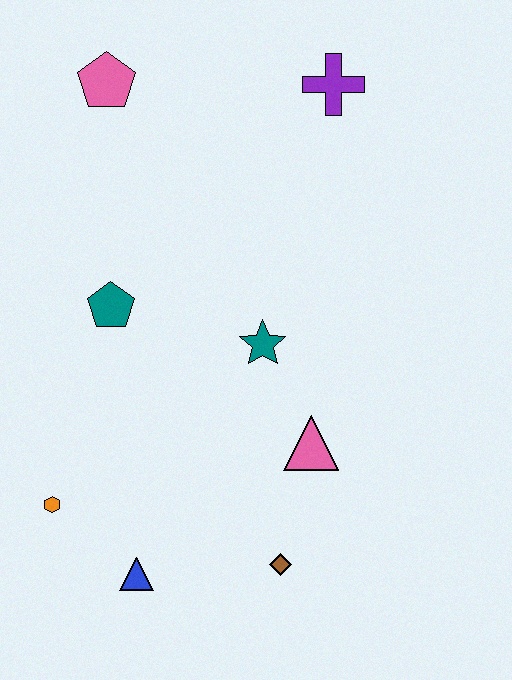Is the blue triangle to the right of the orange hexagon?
Yes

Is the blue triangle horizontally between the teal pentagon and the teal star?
Yes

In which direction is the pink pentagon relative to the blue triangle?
The pink pentagon is above the blue triangle.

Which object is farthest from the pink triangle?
The pink pentagon is farthest from the pink triangle.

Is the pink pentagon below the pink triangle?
No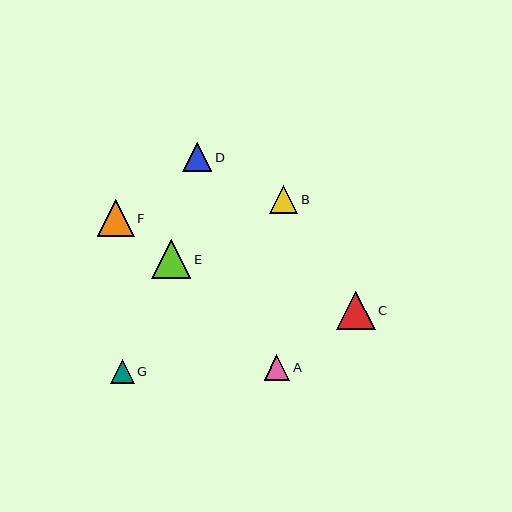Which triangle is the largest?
Triangle C is the largest with a size of approximately 39 pixels.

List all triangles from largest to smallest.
From largest to smallest: C, E, F, D, B, A, G.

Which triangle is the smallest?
Triangle G is the smallest with a size of approximately 24 pixels.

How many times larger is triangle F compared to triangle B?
Triangle F is approximately 1.3 times the size of triangle B.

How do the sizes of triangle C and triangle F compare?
Triangle C and triangle F are approximately the same size.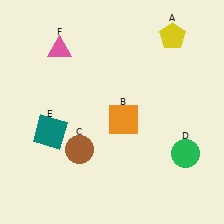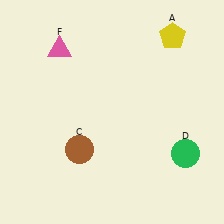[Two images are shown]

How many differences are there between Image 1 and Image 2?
There are 2 differences between the two images.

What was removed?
The orange square (B), the teal square (E) were removed in Image 2.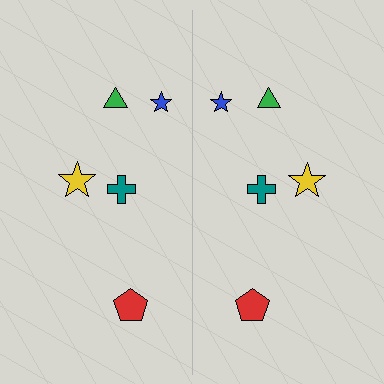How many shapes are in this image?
There are 10 shapes in this image.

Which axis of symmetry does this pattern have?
The pattern has a vertical axis of symmetry running through the center of the image.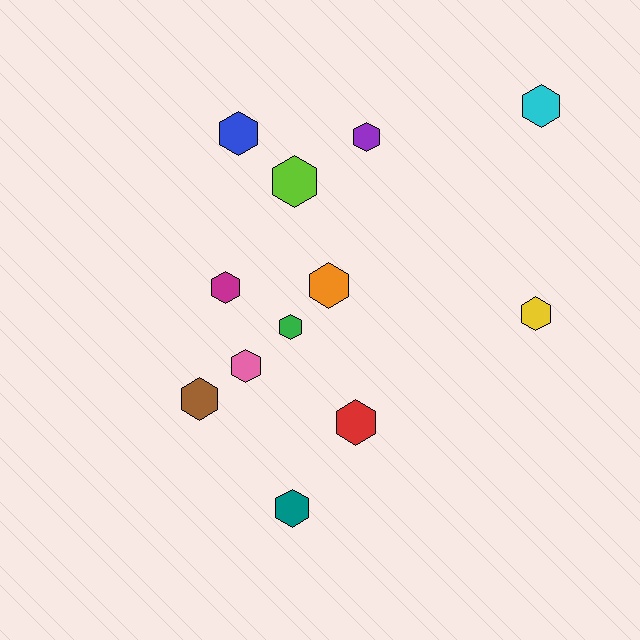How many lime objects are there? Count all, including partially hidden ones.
There is 1 lime object.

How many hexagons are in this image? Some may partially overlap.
There are 12 hexagons.